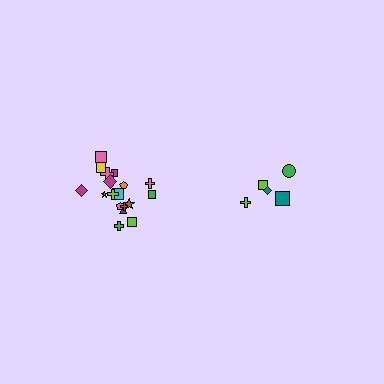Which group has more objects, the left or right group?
The left group.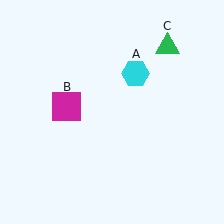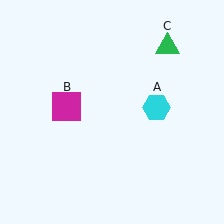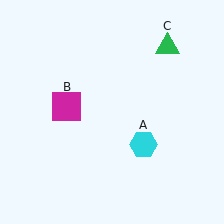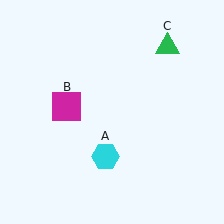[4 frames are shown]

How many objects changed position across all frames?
1 object changed position: cyan hexagon (object A).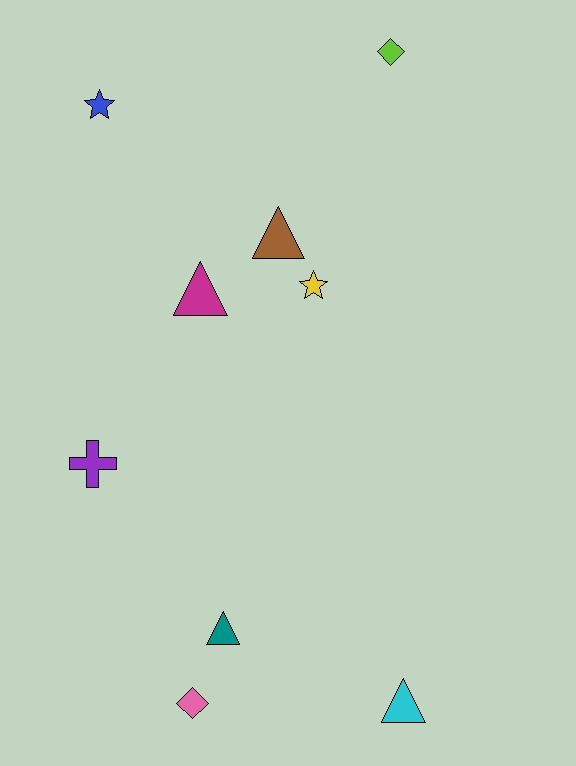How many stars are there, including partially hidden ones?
There are 2 stars.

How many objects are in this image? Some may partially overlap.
There are 9 objects.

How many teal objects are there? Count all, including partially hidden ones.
There is 1 teal object.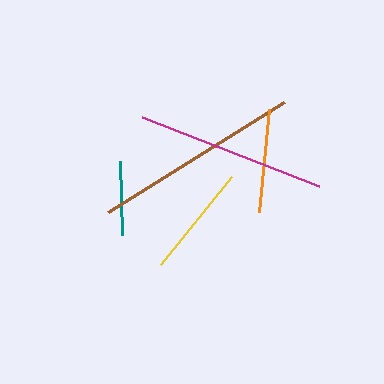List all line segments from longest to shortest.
From longest to shortest: brown, magenta, yellow, orange, teal.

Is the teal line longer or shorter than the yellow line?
The yellow line is longer than the teal line.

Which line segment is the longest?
The brown line is the longest at approximately 207 pixels.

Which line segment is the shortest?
The teal line is the shortest at approximately 73 pixels.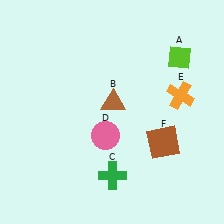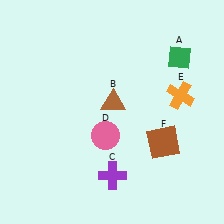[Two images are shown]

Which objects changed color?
A changed from lime to green. C changed from green to purple.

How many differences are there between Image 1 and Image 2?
There are 2 differences between the two images.